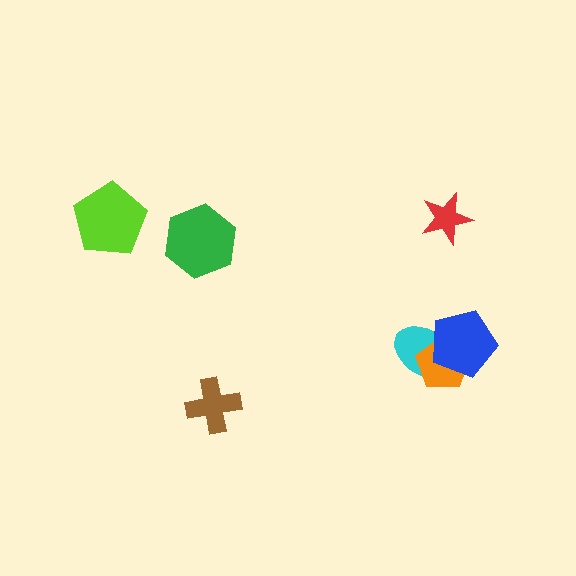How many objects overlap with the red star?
0 objects overlap with the red star.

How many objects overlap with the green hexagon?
0 objects overlap with the green hexagon.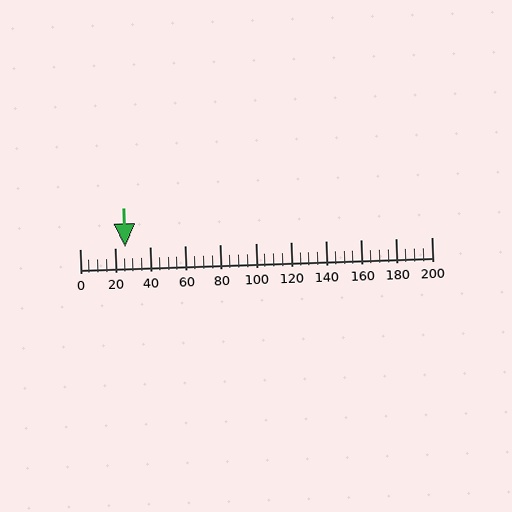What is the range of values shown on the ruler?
The ruler shows values from 0 to 200.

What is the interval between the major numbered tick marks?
The major tick marks are spaced 20 units apart.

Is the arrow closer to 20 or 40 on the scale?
The arrow is closer to 20.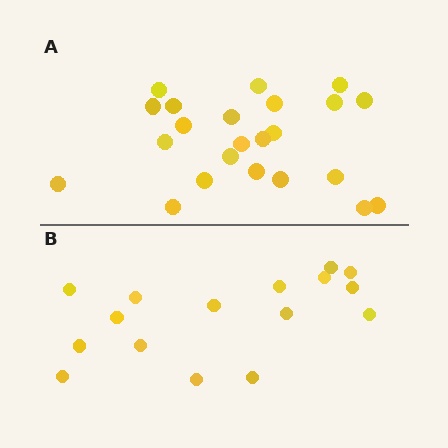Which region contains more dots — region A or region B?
Region A (the top region) has more dots.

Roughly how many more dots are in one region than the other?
Region A has roughly 8 or so more dots than region B.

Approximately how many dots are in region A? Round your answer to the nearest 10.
About 20 dots. (The exact count is 23, which rounds to 20.)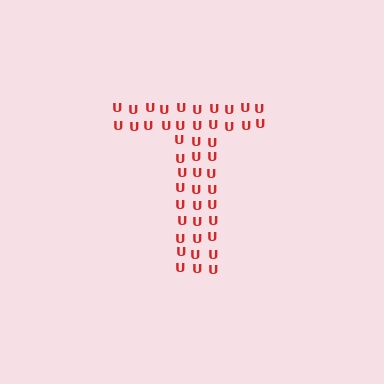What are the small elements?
The small elements are letter U's.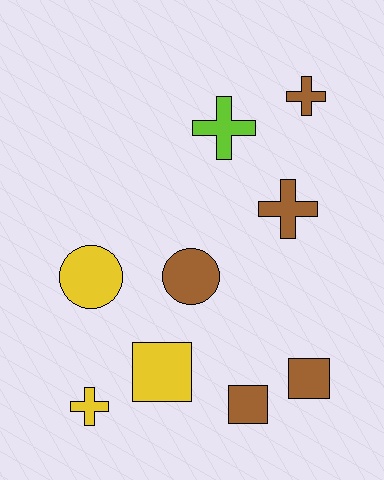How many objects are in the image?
There are 9 objects.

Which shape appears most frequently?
Cross, with 4 objects.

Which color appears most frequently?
Brown, with 5 objects.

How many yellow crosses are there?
There is 1 yellow cross.